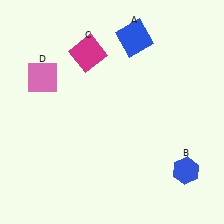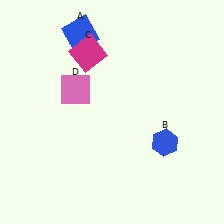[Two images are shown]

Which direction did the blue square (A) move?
The blue square (A) moved left.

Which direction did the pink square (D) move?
The pink square (D) moved right.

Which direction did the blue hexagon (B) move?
The blue hexagon (B) moved up.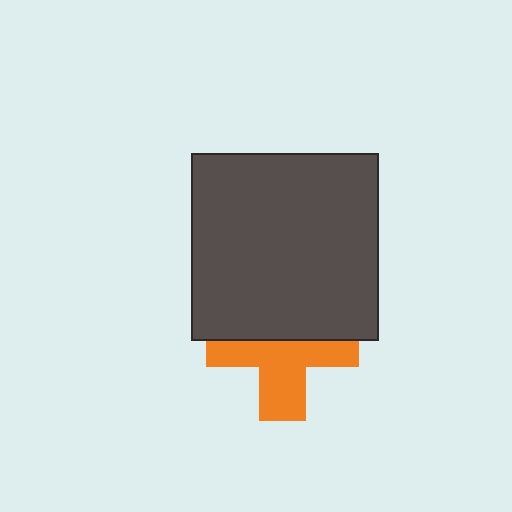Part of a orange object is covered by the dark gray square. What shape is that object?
It is a cross.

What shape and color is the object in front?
The object in front is a dark gray square.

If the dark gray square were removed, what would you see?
You would see the complete orange cross.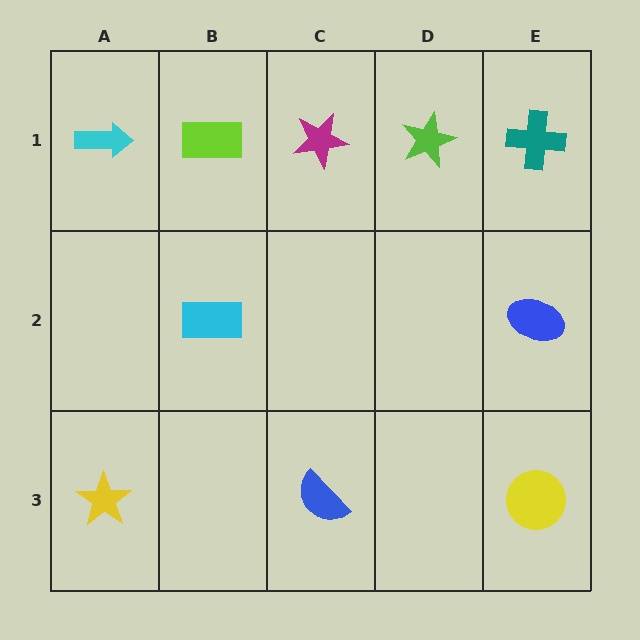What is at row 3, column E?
A yellow circle.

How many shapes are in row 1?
5 shapes.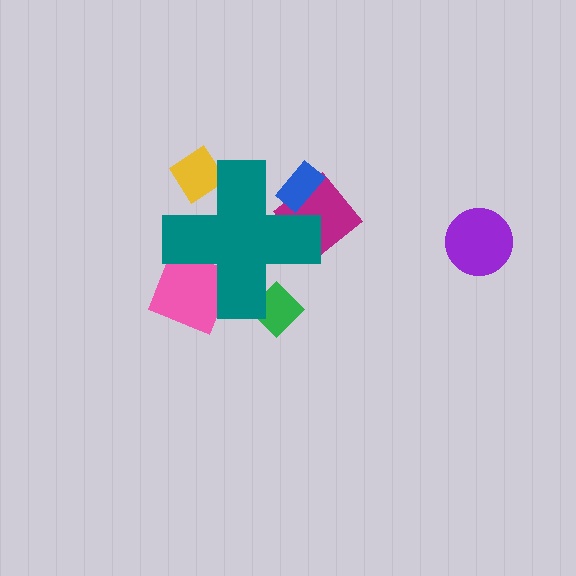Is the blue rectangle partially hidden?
Yes, the blue rectangle is partially hidden behind the teal cross.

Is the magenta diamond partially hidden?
Yes, the magenta diamond is partially hidden behind the teal cross.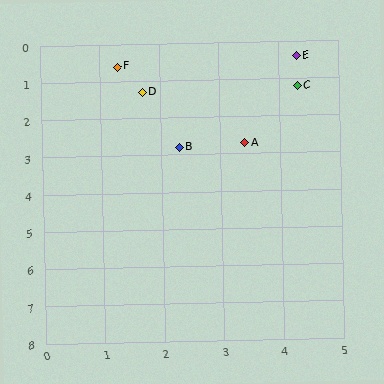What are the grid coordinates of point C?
Point C is at approximately (4.3, 1.2).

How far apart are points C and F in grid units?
Points C and F are about 3.1 grid units apart.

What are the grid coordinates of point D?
Point D is at approximately (1.7, 1.3).